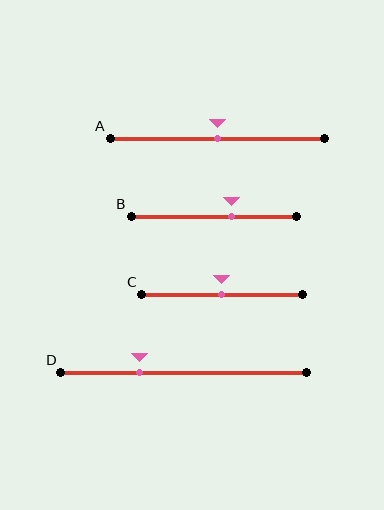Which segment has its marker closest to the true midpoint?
Segment A has its marker closest to the true midpoint.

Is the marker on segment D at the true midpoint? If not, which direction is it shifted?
No, the marker on segment D is shifted to the left by about 18% of the segment length.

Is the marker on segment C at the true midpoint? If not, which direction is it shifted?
Yes, the marker on segment C is at the true midpoint.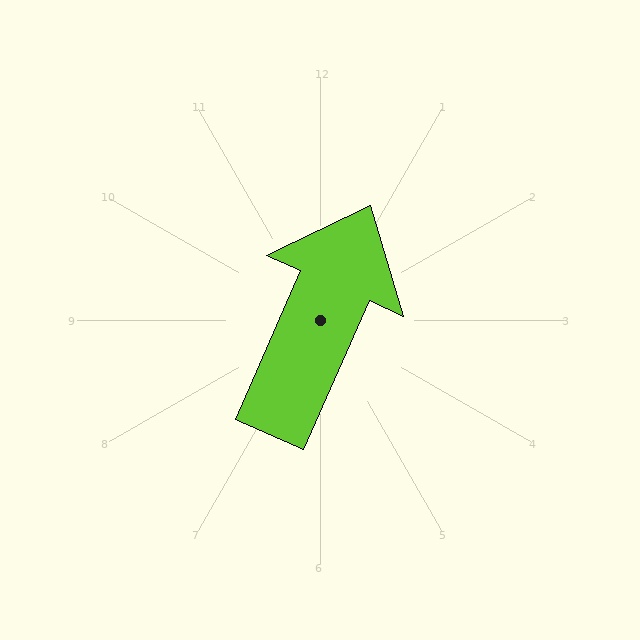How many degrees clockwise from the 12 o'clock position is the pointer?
Approximately 24 degrees.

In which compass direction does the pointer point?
Northeast.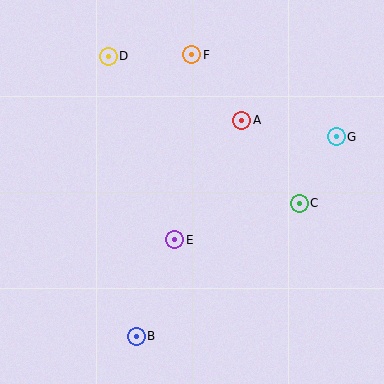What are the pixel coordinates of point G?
Point G is at (336, 137).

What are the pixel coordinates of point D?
Point D is at (108, 56).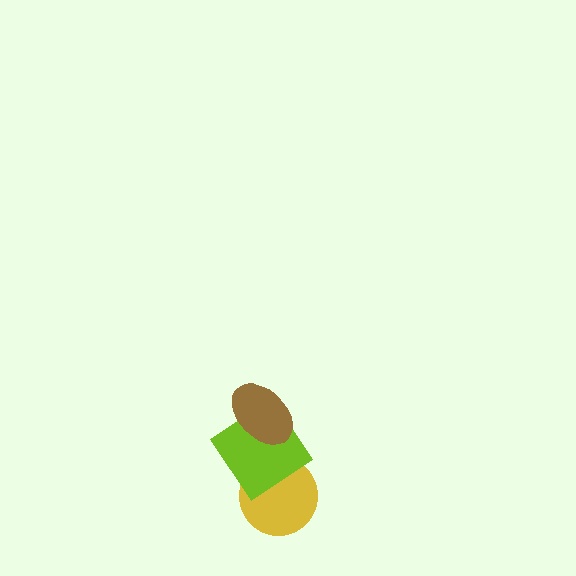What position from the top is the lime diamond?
The lime diamond is 2nd from the top.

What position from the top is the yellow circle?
The yellow circle is 3rd from the top.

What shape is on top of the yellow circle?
The lime diamond is on top of the yellow circle.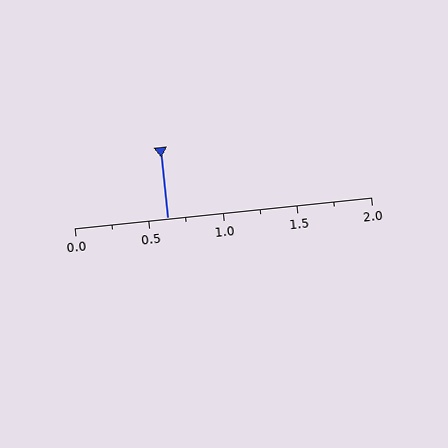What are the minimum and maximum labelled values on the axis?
The axis runs from 0.0 to 2.0.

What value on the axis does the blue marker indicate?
The marker indicates approximately 0.62.